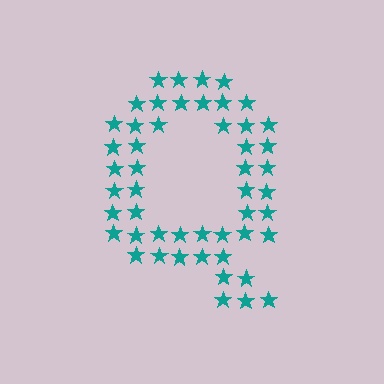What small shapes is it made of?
It is made of small stars.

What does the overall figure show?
The overall figure shows the letter Q.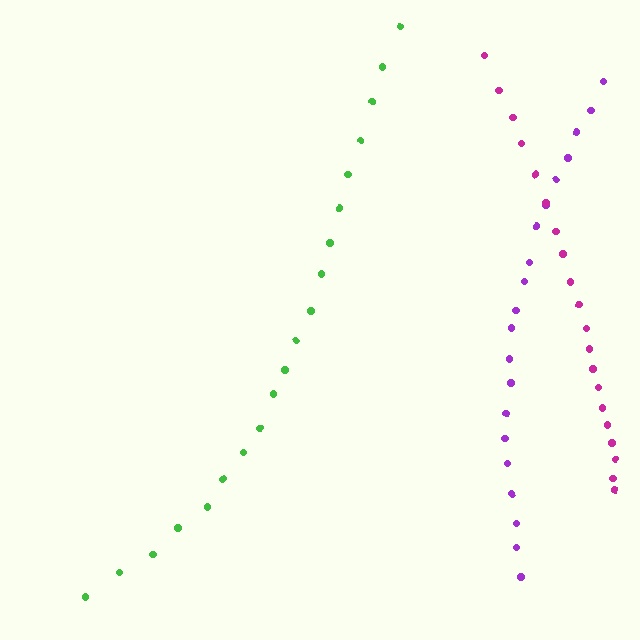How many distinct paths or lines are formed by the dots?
There are 3 distinct paths.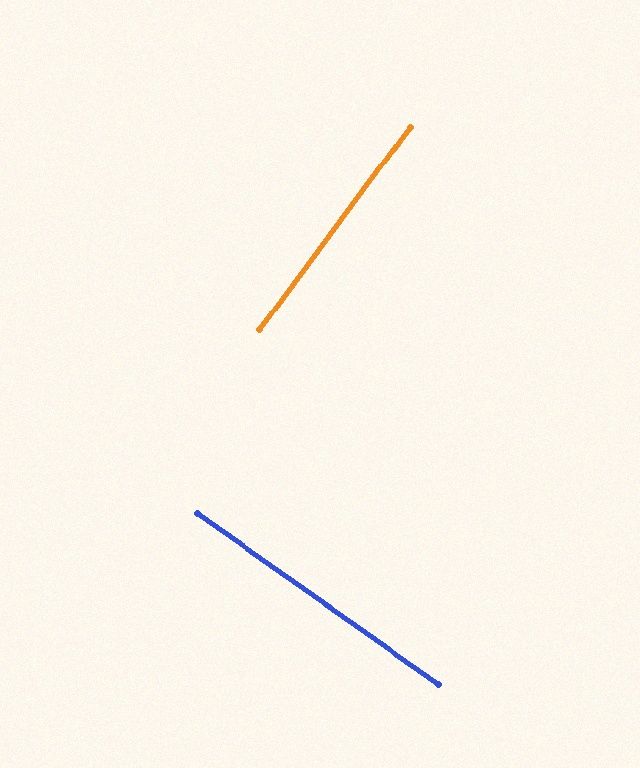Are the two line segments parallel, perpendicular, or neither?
Perpendicular — they meet at approximately 89°.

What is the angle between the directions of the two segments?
Approximately 89 degrees.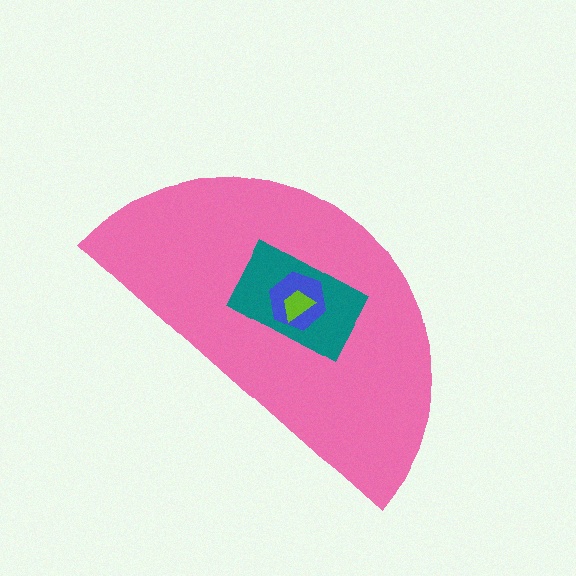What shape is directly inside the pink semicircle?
The teal rectangle.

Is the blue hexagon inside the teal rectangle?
Yes.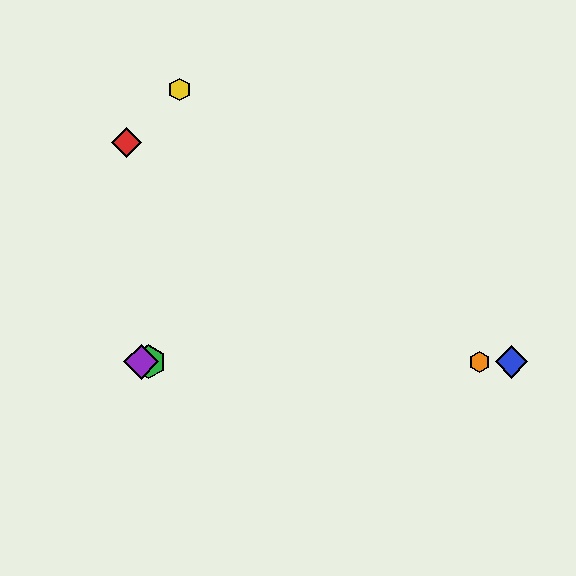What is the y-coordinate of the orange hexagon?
The orange hexagon is at y≈362.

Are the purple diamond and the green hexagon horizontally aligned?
Yes, both are at y≈362.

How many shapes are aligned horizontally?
4 shapes (the blue diamond, the green hexagon, the purple diamond, the orange hexagon) are aligned horizontally.